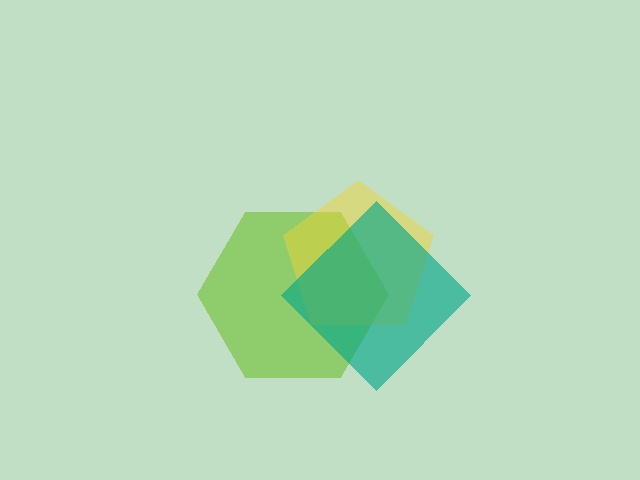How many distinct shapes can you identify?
There are 3 distinct shapes: a lime hexagon, a yellow pentagon, a teal diamond.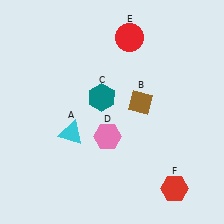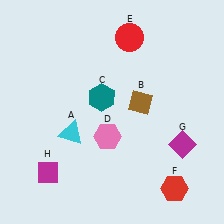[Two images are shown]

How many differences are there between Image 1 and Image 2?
There are 2 differences between the two images.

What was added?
A magenta diamond (G), a magenta diamond (H) were added in Image 2.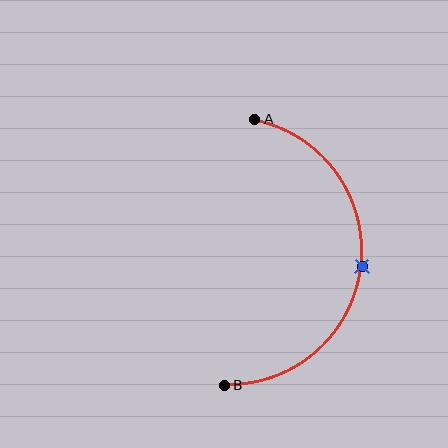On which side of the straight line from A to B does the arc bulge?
The arc bulges to the right of the straight line connecting A and B.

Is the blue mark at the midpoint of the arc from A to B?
Yes. The blue mark lies on the arc at equal arc-length from both A and B — it is the arc midpoint.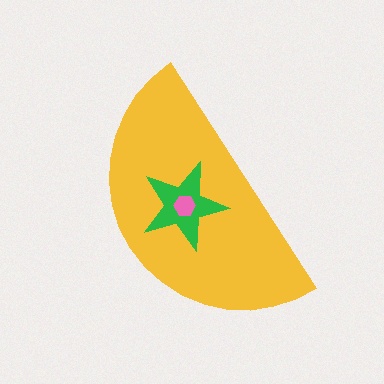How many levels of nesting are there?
3.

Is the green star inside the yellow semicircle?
Yes.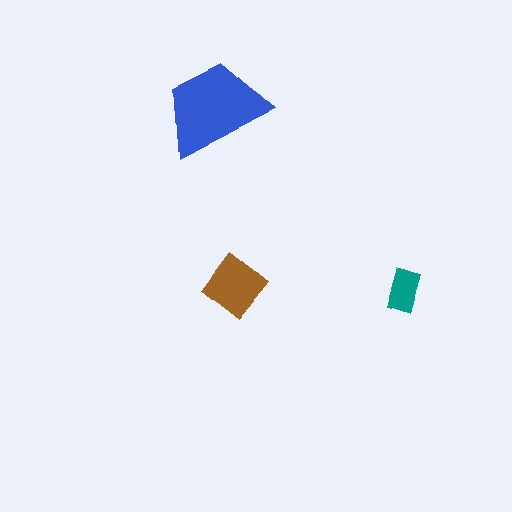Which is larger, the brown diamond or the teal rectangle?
The brown diamond.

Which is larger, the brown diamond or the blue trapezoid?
The blue trapezoid.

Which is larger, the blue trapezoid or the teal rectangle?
The blue trapezoid.